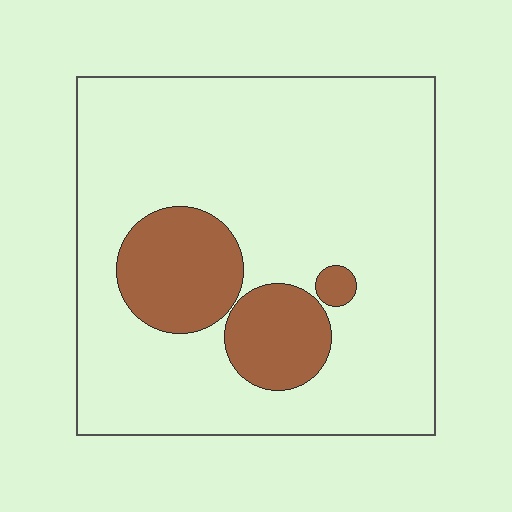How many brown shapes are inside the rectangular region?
3.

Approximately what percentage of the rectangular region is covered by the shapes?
Approximately 20%.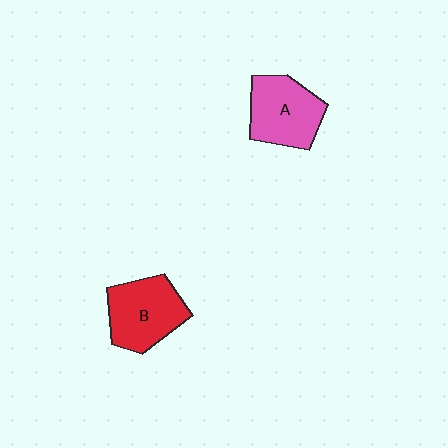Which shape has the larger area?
Shape B (red).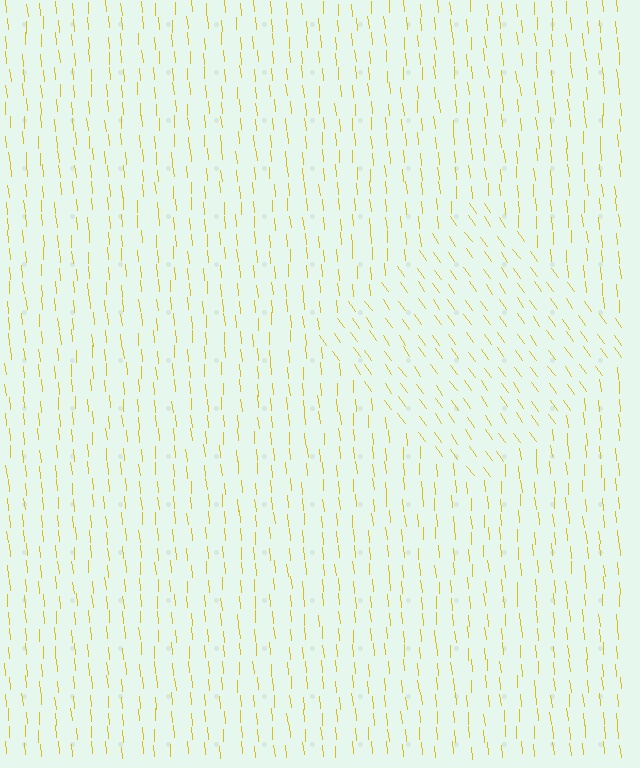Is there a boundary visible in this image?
Yes, there is a texture boundary formed by a change in line orientation.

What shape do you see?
I see a diamond.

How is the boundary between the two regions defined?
The boundary is defined purely by a change in line orientation (approximately 31 degrees difference). All lines are the same color and thickness.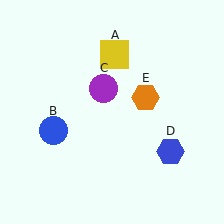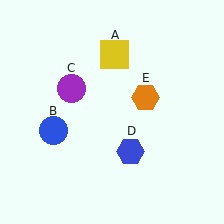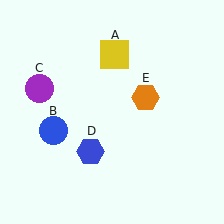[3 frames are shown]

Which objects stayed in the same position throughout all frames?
Yellow square (object A) and blue circle (object B) and orange hexagon (object E) remained stationary.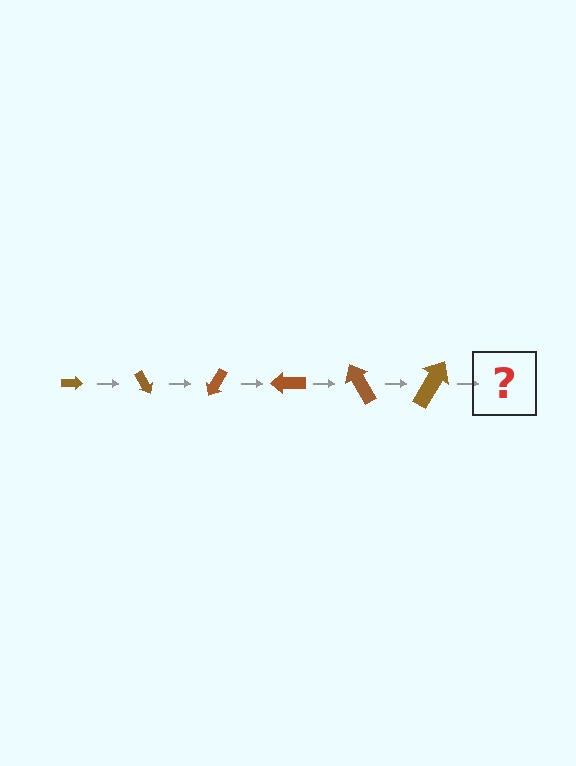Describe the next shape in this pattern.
It should be an arrow, larger than the previous one and rotated 360 degrees from the start.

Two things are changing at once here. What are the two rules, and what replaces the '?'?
The two rules are that the arrow grows larger each step and it rotates 60 degrees each step. The '?' should be an arrow, larger than the previous one and rotated 360 degrees from the start.